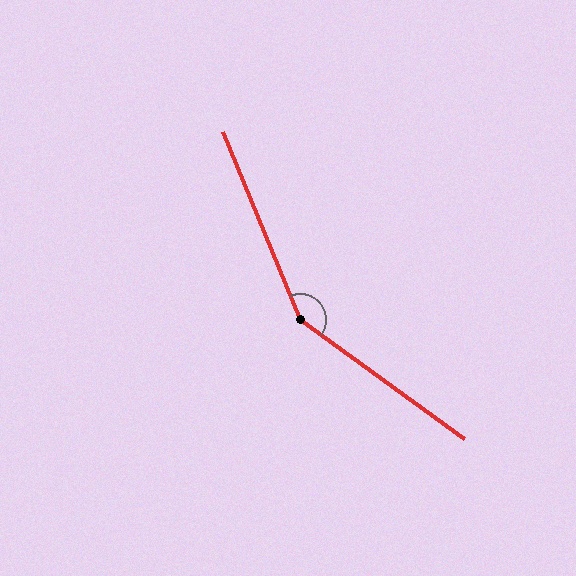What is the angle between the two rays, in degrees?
Approximately 148 degrees.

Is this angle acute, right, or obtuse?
It is obtuse.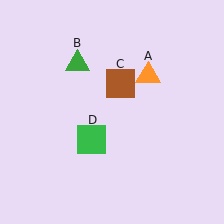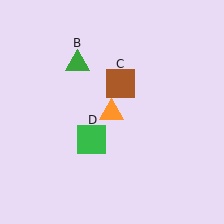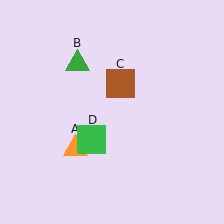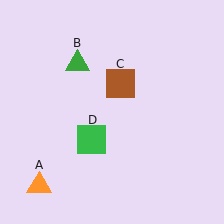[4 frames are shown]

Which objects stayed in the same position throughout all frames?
Green triangle (object B) and brown square (object C) and green square (object D) remained stationary.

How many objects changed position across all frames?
1 object changed position: orange triangle (object A).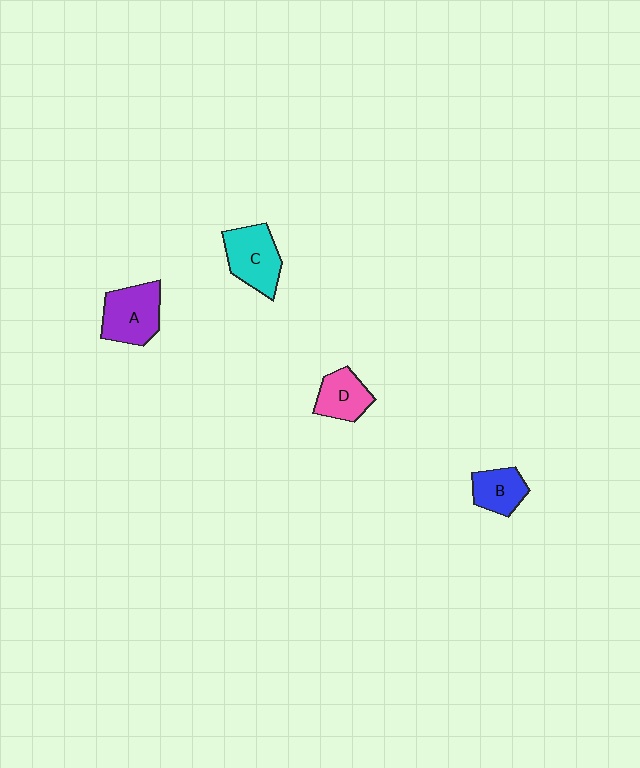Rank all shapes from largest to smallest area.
From largest to smallest: A (purple), C (cyan), D (pink), B (blue).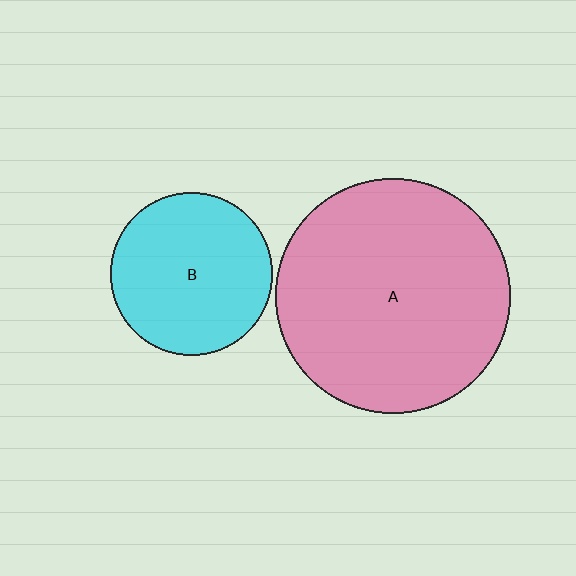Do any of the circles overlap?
No, none of the circles overlap.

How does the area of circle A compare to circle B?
Approximately 2.1 times.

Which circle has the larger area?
Circle A (pink).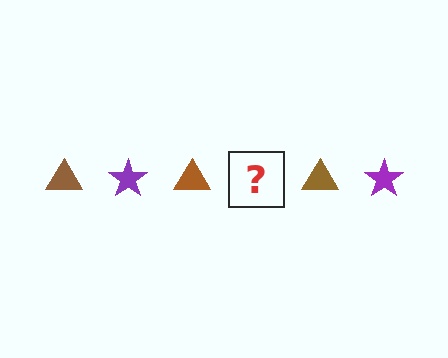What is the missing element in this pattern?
The missing element is a purple star.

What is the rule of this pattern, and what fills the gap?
The rule is that the pattern alternates between brown triangle and purple star. The gap should be filled with a purple star.